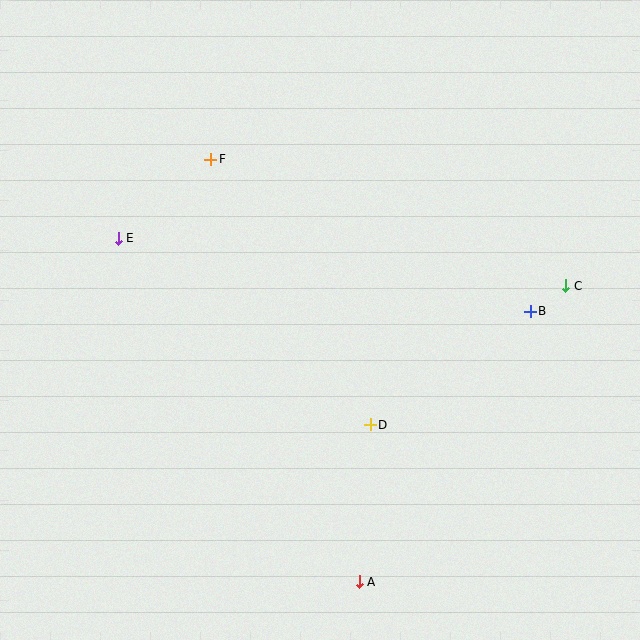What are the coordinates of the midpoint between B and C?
The midpoint between B and C is at (548, 299).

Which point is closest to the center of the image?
Point D at (370, 425) is closest to the center.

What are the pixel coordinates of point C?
Point C is at (566, 286).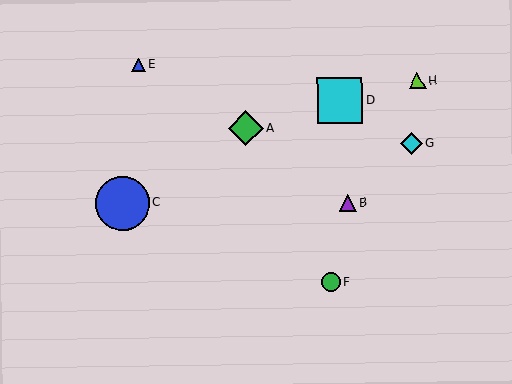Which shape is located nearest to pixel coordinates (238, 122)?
The green diamond (labeled A) at (246, 128) is nearest to that location.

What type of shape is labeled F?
Shape F is a green circle.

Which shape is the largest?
The blue circle (labeled C) is the largest.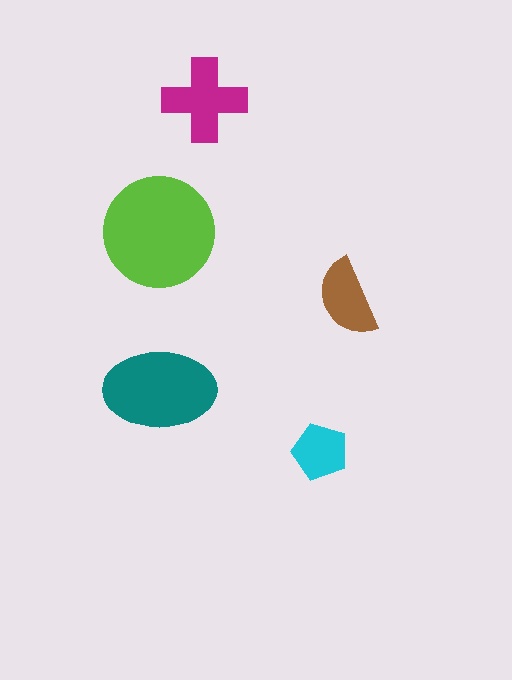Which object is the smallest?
The cyan pentagon.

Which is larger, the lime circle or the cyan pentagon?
The lime circle.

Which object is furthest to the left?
The lime circle is leftmost.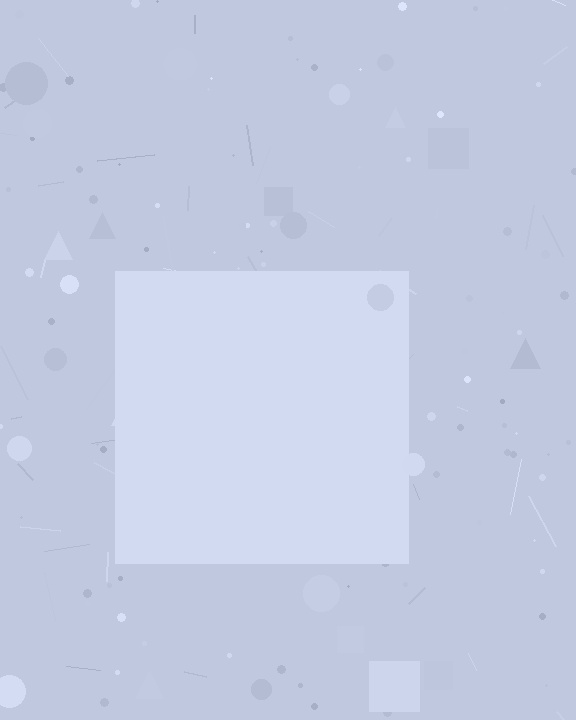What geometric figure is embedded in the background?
A square is embedded in the background.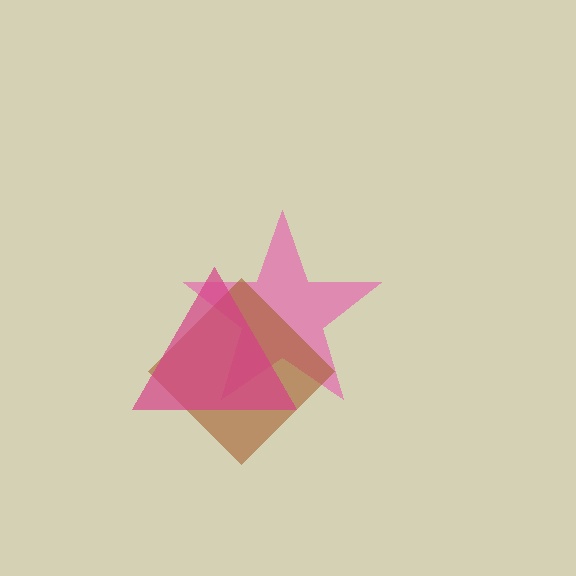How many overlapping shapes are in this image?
There are 3 overlapping shapes in the image.